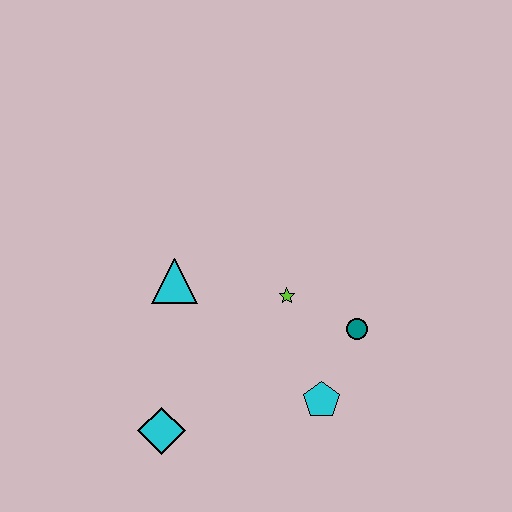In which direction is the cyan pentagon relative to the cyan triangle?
The cyan pentagon is to the right of the cyan triangle.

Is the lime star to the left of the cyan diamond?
No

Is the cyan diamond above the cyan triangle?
No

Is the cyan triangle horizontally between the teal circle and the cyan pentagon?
No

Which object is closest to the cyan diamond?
The cyan triangle is closest to the cyan diamond.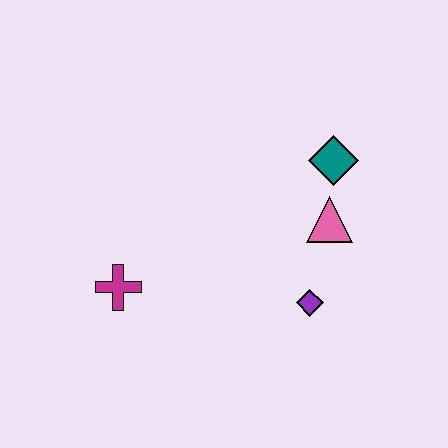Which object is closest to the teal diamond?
The pink triangle is closest to the teal diamond.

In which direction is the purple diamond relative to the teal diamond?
The purple diamond is below the teal diamond.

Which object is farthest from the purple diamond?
The magenta cross is farthest from the purple diamond.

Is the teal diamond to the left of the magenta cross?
No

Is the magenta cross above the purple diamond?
Yes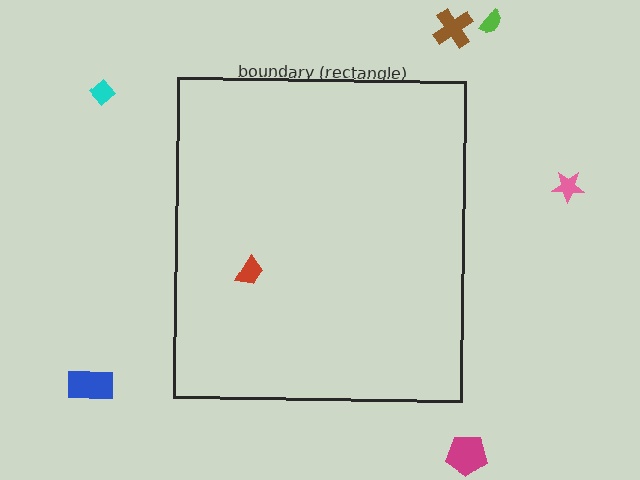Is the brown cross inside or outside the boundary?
Outside.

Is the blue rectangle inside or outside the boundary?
Outside.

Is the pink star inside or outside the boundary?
Outside.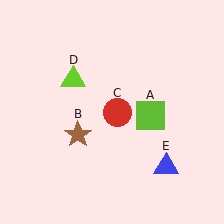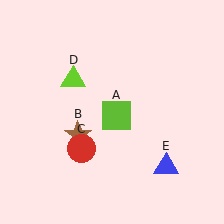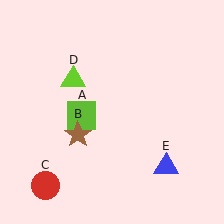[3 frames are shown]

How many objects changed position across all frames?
2 objects changed position: lime square (object A), red circle (object C).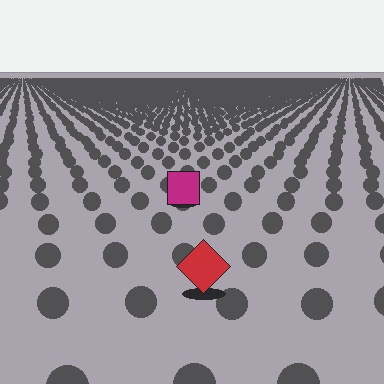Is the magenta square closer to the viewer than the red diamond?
No. The red diamond is closer — you can tell from the texture gradient: the ground texture is coarser near it.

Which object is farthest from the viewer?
The magenta square is farthest from the viewer. It appears smaller and the ground texture around it is denser.